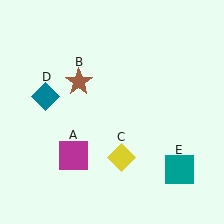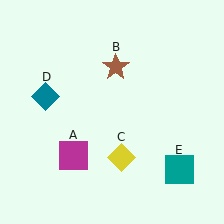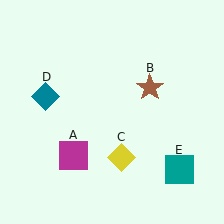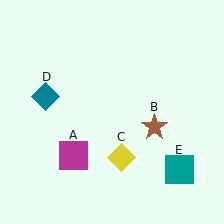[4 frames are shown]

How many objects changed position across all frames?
1 object changed position: brown star (object B).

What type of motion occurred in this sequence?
The brown star (object B) rotated clockwise around the center of the scene.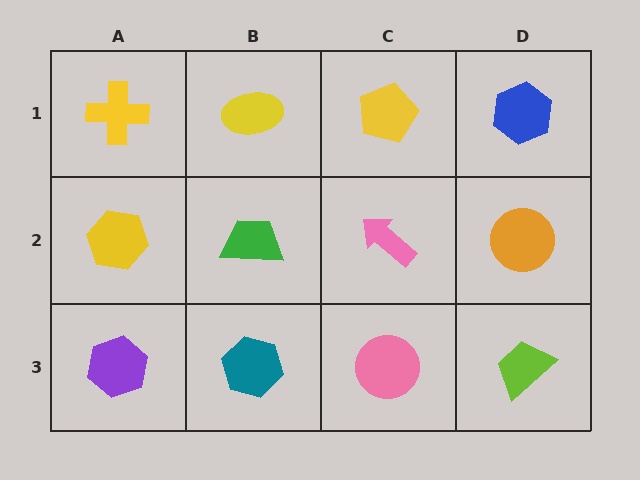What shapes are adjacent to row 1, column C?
A pink arrow (row 2, column C), a yellow ellipse (row 1, column B), a blue hexagon (row 1, column D).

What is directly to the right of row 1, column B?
A yellow pentagon.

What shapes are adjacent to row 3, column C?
A pink arrow (row 2, column C), a teal hexagon (row 3, column B), a lime trapezoid (row 3, column D).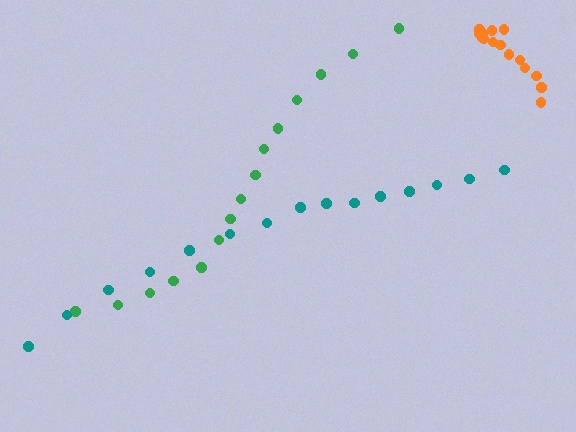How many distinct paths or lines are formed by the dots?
There are 3 distinct paths.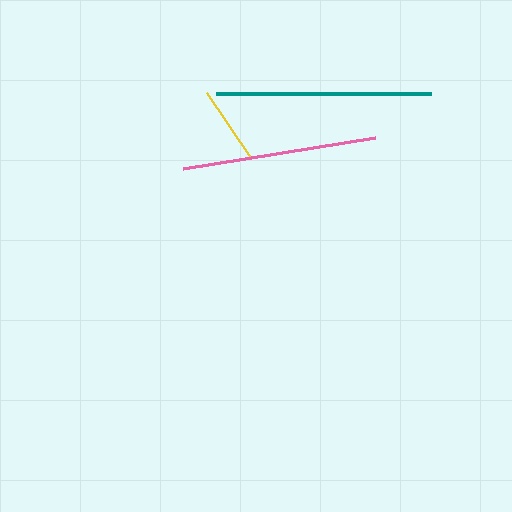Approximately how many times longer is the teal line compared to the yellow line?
The teal line is approximately 2.7 times the length of the yellow line.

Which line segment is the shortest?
The yellow line is the shortest at approximately 79 pixels.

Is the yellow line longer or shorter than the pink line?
The pink line is longer than the yellow line.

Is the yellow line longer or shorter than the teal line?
The teal line is longer than the yellow line.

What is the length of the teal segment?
The teal segment is approximately 214 pixels long.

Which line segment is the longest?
The teal line is the longest at approximately 214 pixels.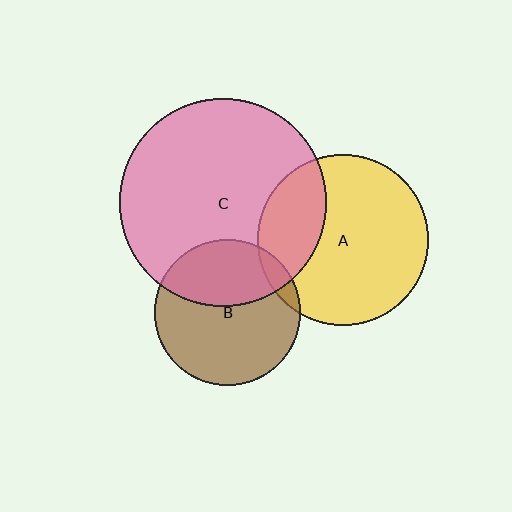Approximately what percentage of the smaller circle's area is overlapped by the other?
Approximately 5%.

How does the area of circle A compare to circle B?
Approximately 1.4 times.